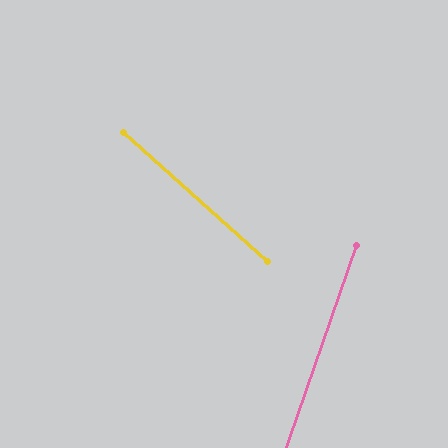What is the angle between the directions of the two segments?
Approximately 67 degrees.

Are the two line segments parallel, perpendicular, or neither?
Neither parallel nor perpendicular — they differ by about 67°.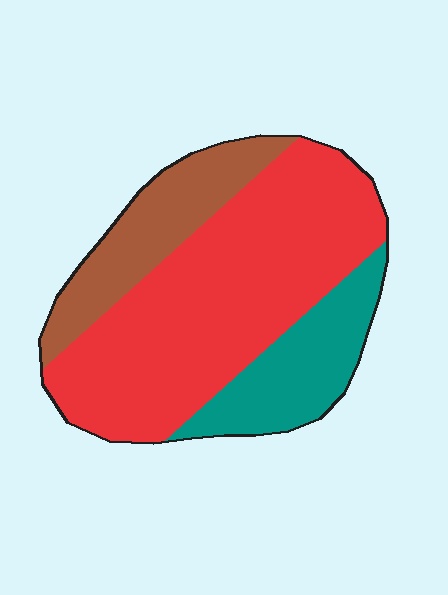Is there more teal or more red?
Red.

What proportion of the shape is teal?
Teal covers roughly 20% of the shape.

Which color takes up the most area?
Red, at roughly 60%.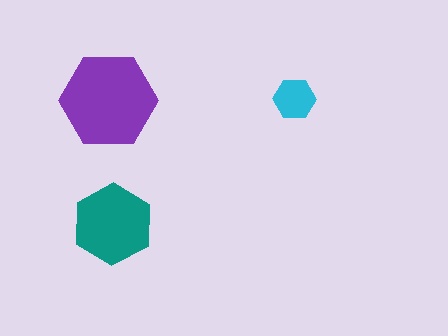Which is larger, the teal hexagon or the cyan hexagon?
The teal one.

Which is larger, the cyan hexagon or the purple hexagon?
The purple one.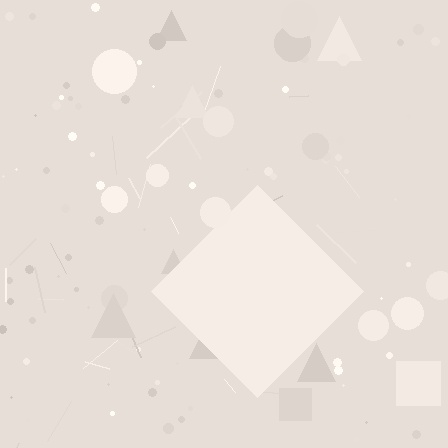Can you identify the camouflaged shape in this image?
The camouflaged shape is a diamond.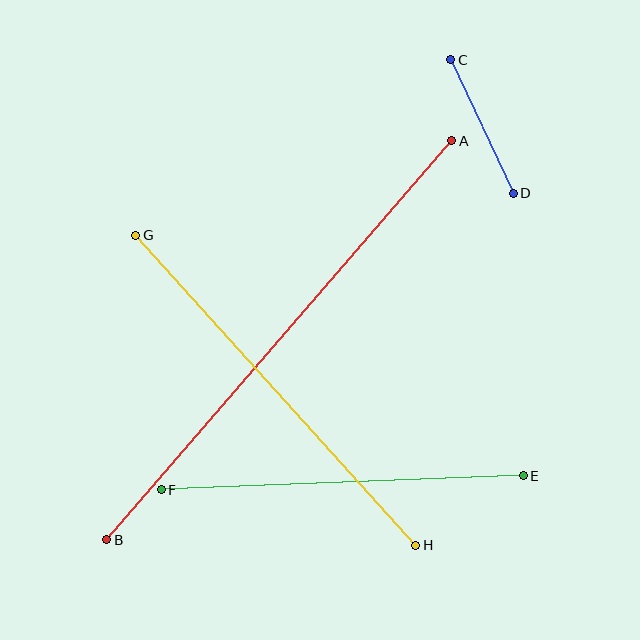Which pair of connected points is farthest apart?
Points A and B are farthest apart.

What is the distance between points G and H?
The distance is approximately 418 pixels.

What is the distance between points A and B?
The distance is approximately 527 pixels.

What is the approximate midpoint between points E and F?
The midpoint is at approximately (342, 483) pixels.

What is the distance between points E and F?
The distance is approximately 362 pixels.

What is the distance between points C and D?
The distance is approximately 148 pixels.